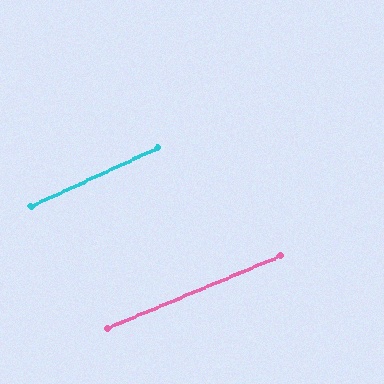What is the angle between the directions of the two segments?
Approximately 2 degrees.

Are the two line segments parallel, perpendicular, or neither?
Parallel — their directions differ by only 1.8°.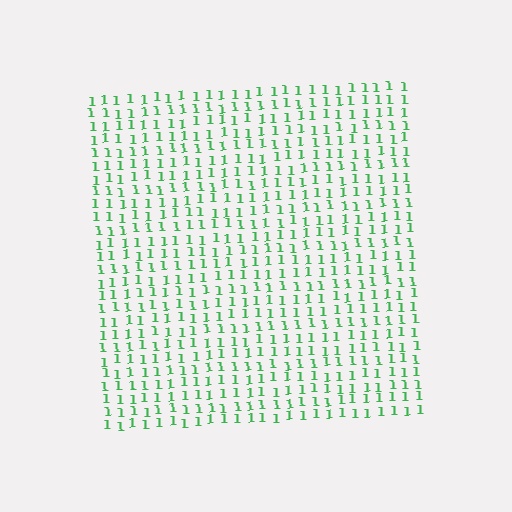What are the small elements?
The small elements are digit 1's.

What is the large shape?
The large shape is a square.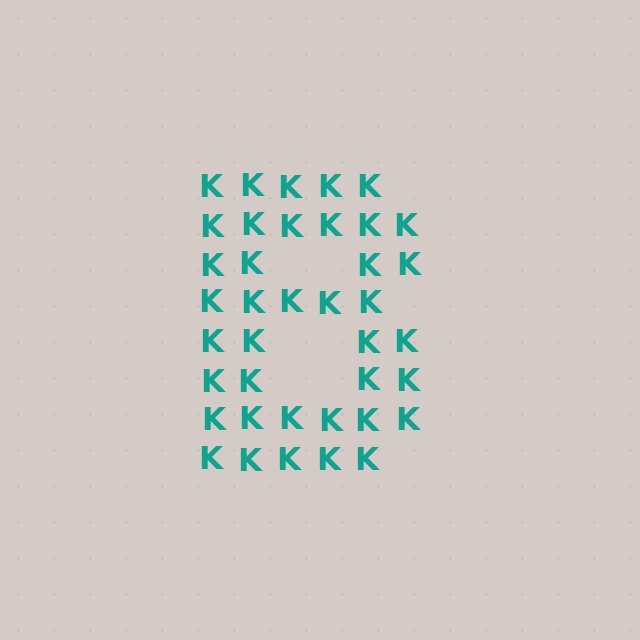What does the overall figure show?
The overall figure shows the letter B.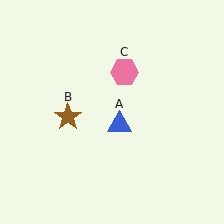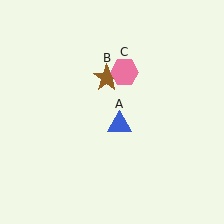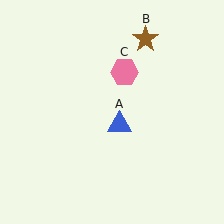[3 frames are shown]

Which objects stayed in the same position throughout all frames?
Blue triangle (object A) and pink hexagon (object C) remained stationary.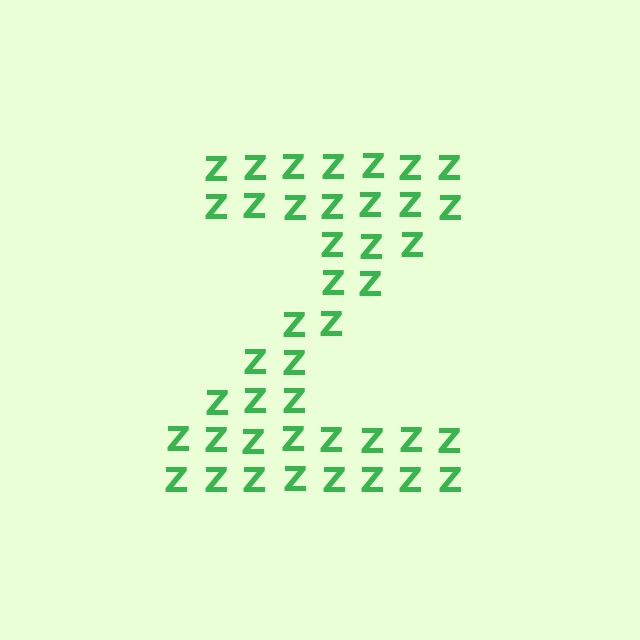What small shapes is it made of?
It is made of small letter Z's.